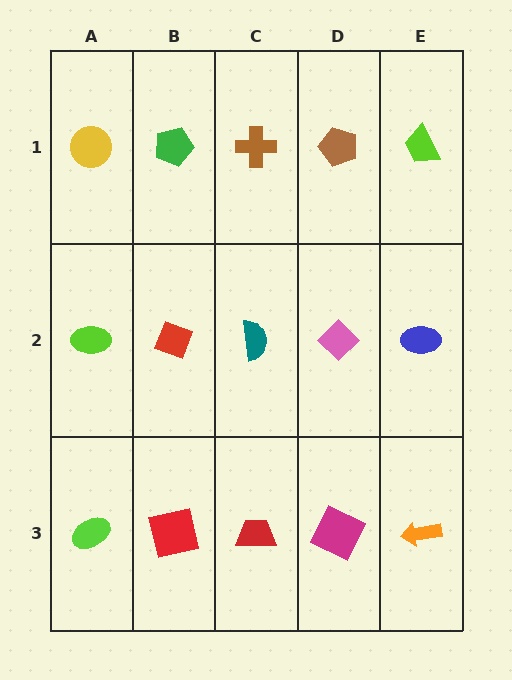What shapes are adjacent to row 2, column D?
A brown pentagon (row 1, column D), a magenta square (row 3, column D), a teal semicircle (row 2, column C), a blue ellipse (row 2, column E).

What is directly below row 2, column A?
A lime ellipse.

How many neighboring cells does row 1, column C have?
3.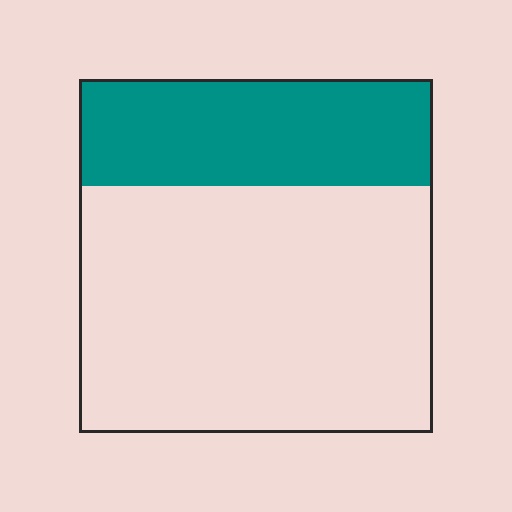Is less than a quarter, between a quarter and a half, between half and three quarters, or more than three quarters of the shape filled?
Between a quarter and a half.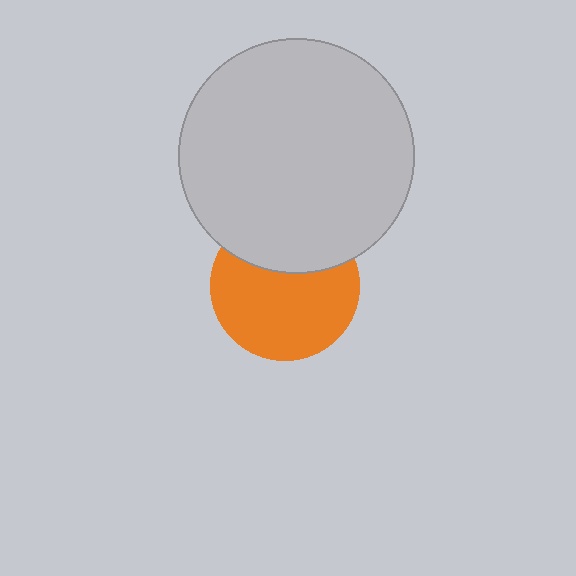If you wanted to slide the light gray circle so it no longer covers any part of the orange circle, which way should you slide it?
Slide it up — that is the most direct way to separate the two shapes.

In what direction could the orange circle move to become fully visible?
The orange circle could move down. That would shift it out from behind the light gray circle entirely.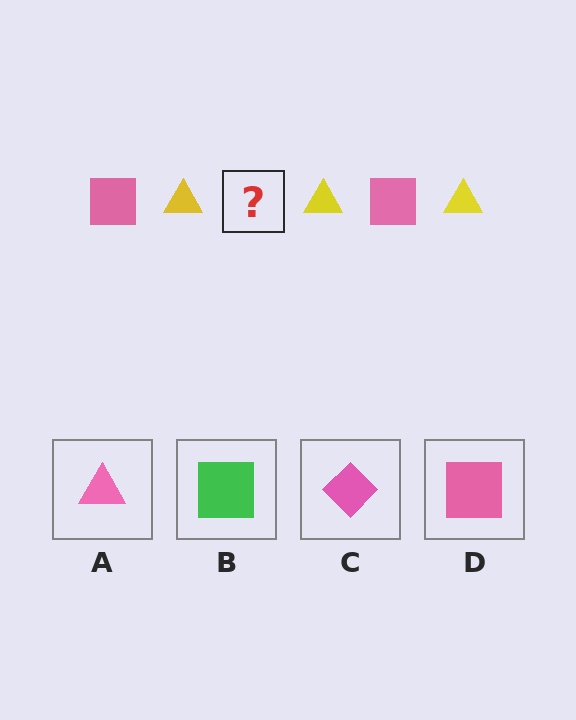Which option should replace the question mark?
Option D.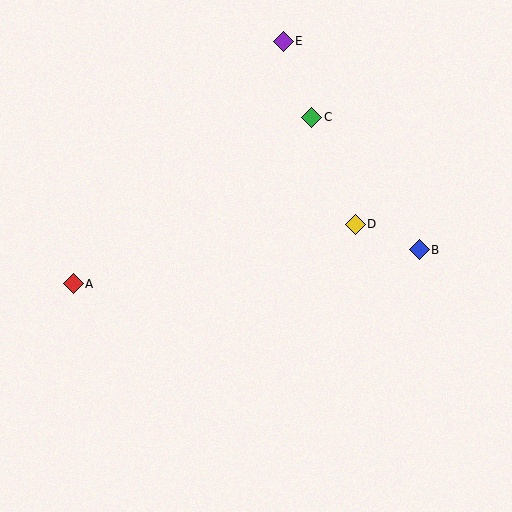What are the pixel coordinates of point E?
Point E is at (283, 41).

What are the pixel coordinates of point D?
Point D is at (355, 225).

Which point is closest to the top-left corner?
Point E is closest to the top-left corner.